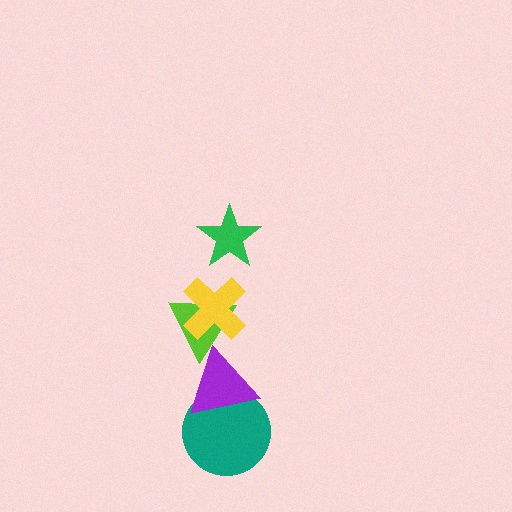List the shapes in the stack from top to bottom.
From top to bottom: the green star, the yellow cross, the lime triangle, the purple triangle, the teal circle.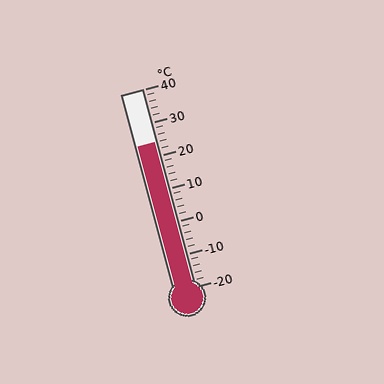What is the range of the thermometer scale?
The thermometer scale ranges from -20°C to 40°C.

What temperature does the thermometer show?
The thermometer shows approximately 24°C.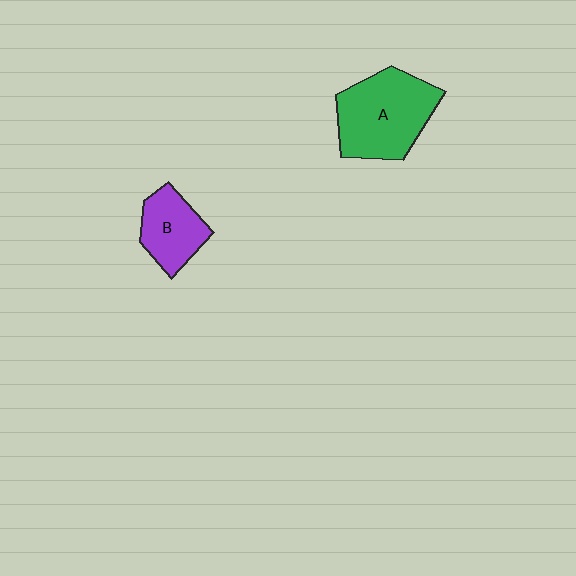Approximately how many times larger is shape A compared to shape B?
Approximately 1.7 times.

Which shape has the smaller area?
Shape B (purple).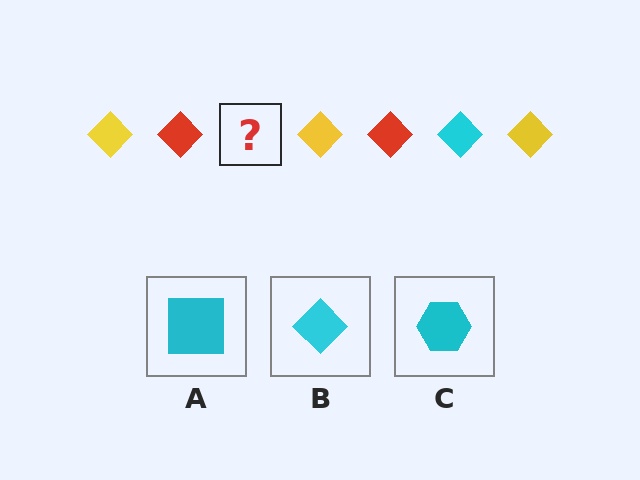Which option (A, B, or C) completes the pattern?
B.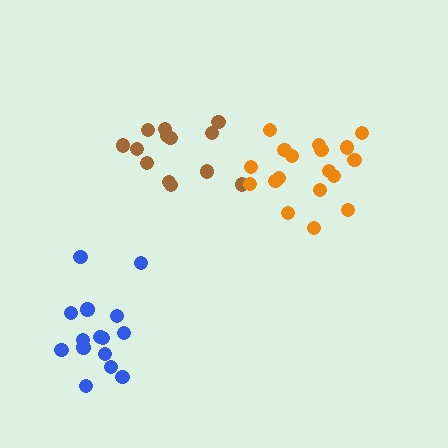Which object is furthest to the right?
The orange cluster is rightmost.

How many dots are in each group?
Group 1: 13 dots, Group 2: 18 dots, Group 3: 15 dots (46 total).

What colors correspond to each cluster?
The clusters are colored: brown, orange, blue.